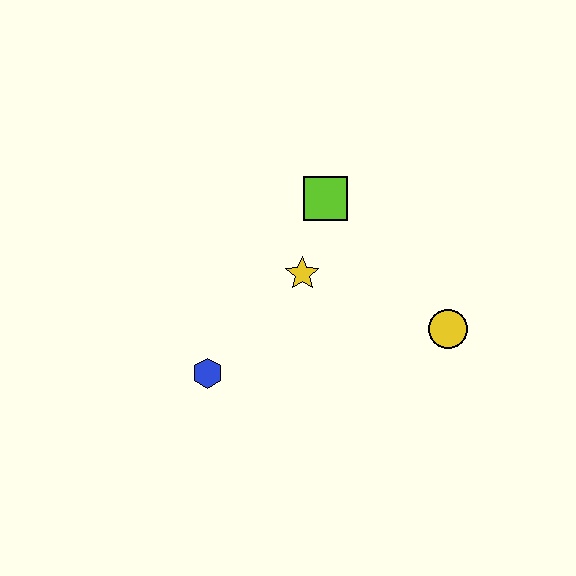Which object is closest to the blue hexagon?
The yellow star is closest to the blue hexagon.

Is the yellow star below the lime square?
Yes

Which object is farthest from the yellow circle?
The blue hexagon is farthest from the yellow circle.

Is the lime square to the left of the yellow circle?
Yes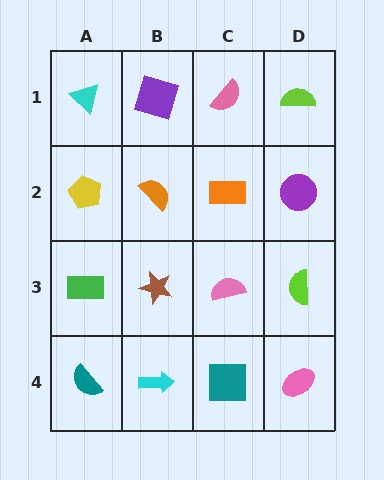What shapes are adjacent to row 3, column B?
An orange semicircle (row 2, column B), a cyan arrow (row 4, column B), a green rectangle (row 3, column A), a pink semicircle (row 3, column C).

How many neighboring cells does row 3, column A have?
3.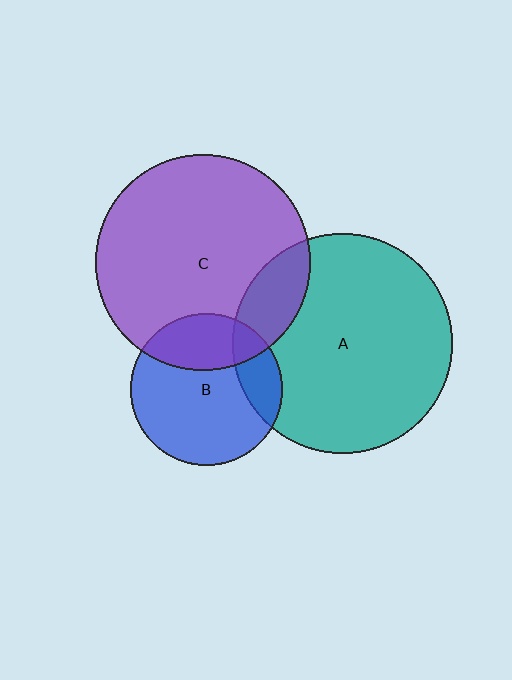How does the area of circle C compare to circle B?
Approximately 2.0 times.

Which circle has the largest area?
Circle A (teal).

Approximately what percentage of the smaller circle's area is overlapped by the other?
Approximately 30%.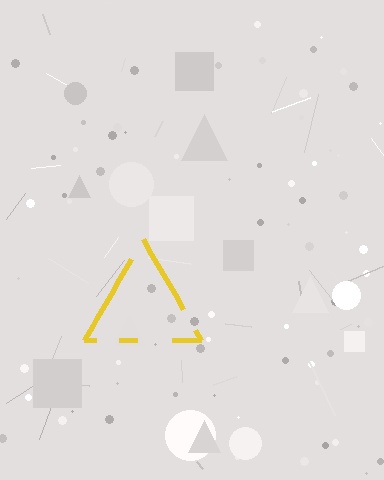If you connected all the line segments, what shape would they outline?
They would outline a triangle.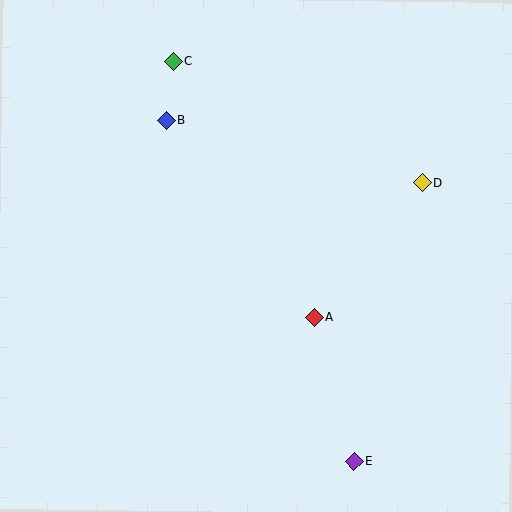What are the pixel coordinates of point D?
Point D is at (422, 183).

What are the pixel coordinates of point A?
Point A is at (314, 317).